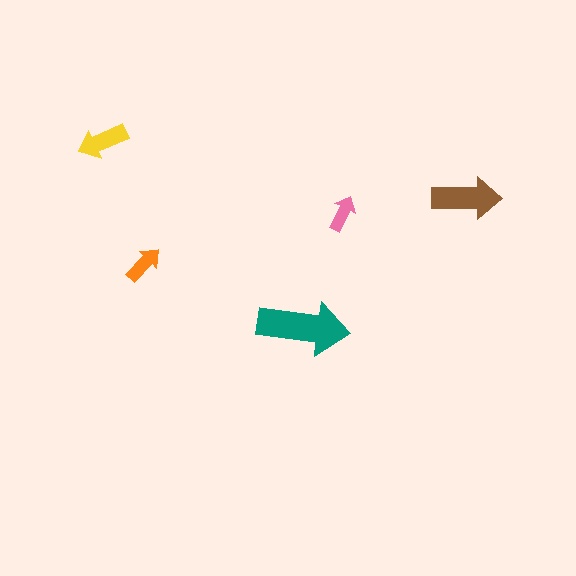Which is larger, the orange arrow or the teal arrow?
The teal one.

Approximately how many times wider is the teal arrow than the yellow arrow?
About 2 times wider.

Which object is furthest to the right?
The brown arrow is rightmost.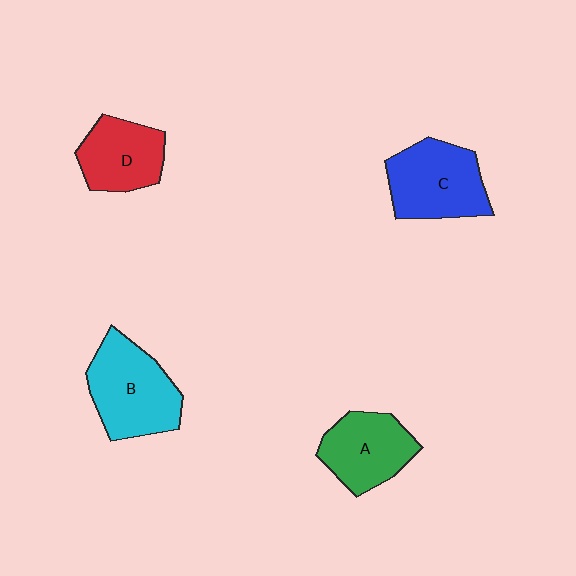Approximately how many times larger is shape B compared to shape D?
Approximately 1.4 times.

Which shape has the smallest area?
Shape D (red).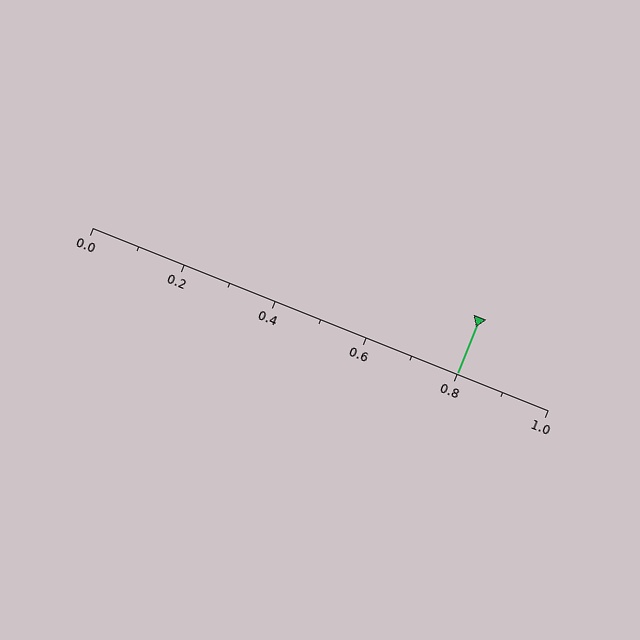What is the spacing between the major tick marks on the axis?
The major ticks are spaced 0.2 apart.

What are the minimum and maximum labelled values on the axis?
The axis runs from 0.0 to 1.0.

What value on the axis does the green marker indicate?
The marker indicates approximately 0.8.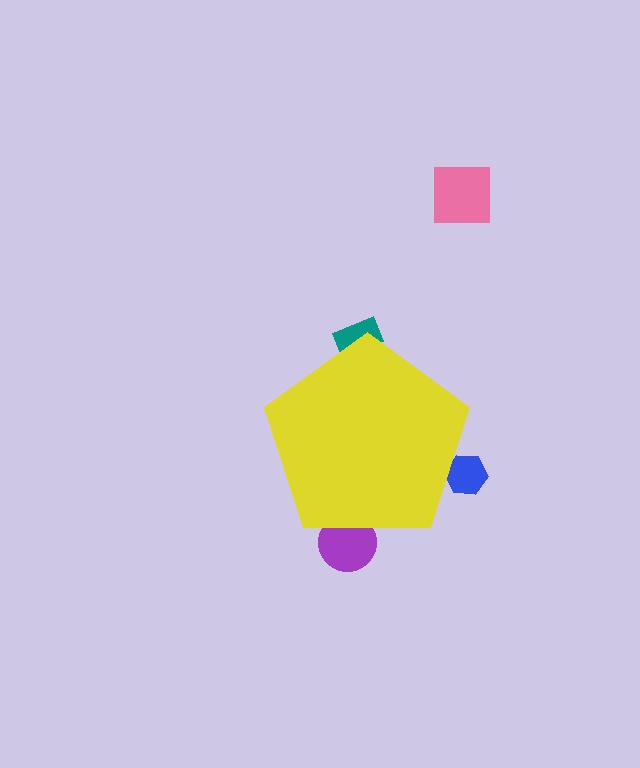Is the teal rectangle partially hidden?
Yes, the teal rectangle is partially hidden behind the yellow pentagon.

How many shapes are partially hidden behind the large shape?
3 shapes are partially hidden.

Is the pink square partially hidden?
No, the pink square is fully visible.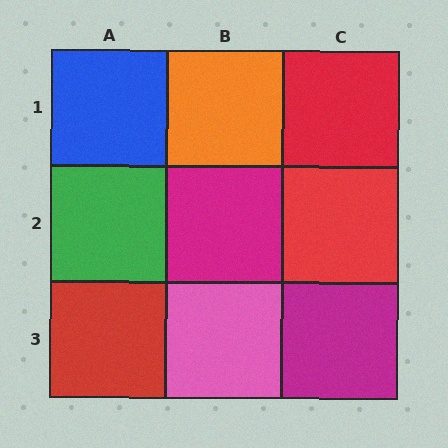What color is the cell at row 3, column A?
Red.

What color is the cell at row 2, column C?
Red.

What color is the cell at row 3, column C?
Magenta.